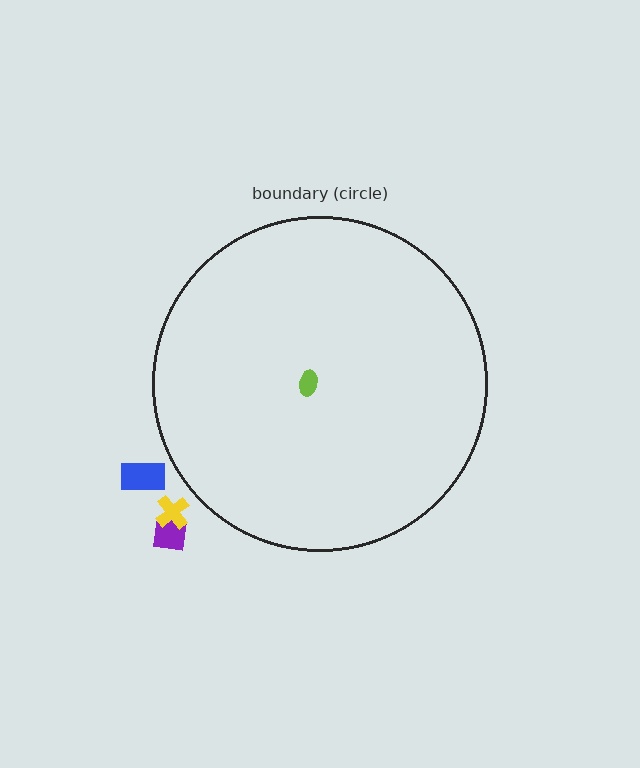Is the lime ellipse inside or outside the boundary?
Inside.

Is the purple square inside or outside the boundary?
Outside.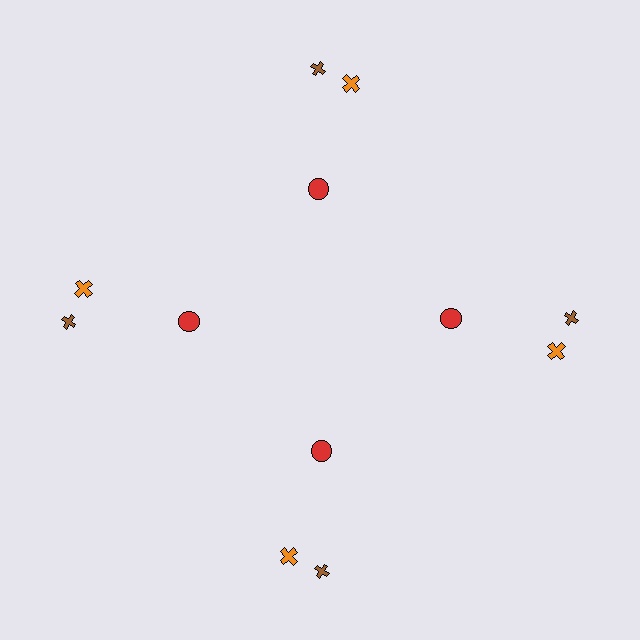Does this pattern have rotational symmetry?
Yes, this pattern has 4-fold rotational symmetry. It looks the same after rotating 90 degrees around the center.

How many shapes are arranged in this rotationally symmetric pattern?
There are 12 shapes, arranged in 4 groups of 3.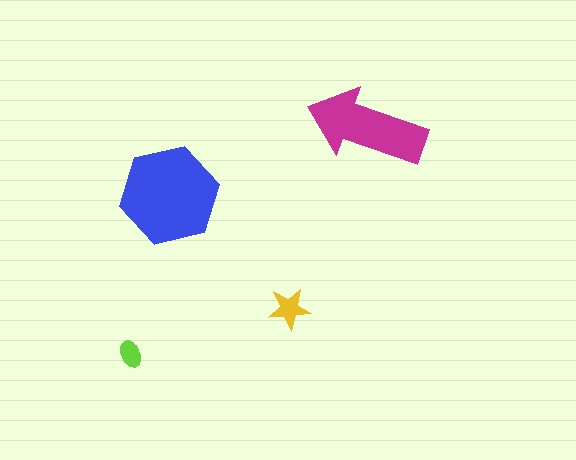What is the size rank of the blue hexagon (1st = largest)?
1st.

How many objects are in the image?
There are 4 objects in the image.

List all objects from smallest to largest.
The lime ellipse, the yellow star, the magenta arrow, the blue hexagon.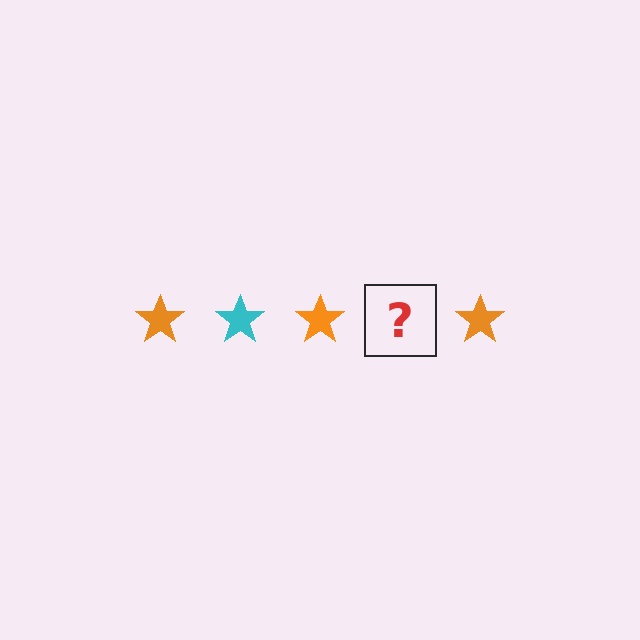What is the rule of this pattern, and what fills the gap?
The rule is that the pattern cycles through orange, cyan stars. The gap should be filled with a cyan star.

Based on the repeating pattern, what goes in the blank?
The blank should be a cyan star.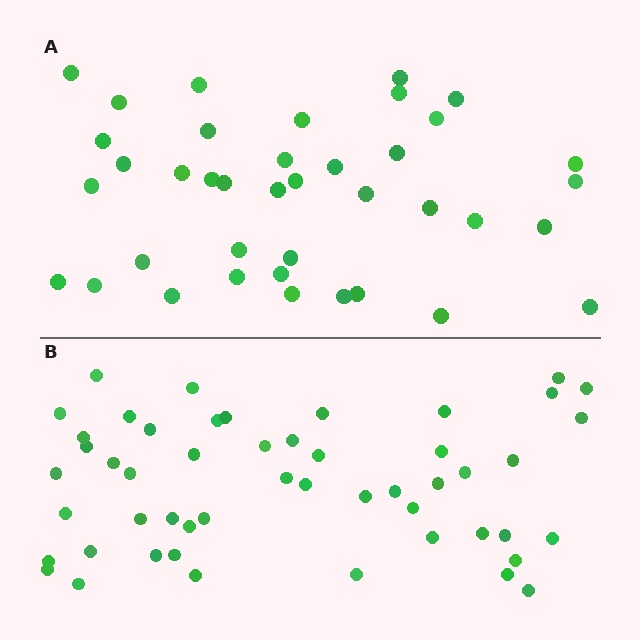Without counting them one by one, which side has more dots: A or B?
Region B (the bottom region) has more dots.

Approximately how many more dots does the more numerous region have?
Region B has roughly 12 or so more dots than region A.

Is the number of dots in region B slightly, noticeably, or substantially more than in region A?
Region B has noticeably more, but not dramatically so. The ratio is roughly 1.3 to 1.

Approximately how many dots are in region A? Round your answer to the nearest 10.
About 40 dots. (The exact count is 39, which rounds to 40.)